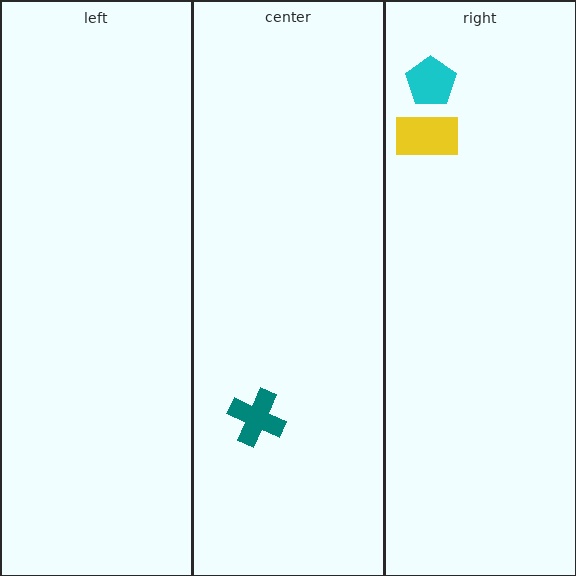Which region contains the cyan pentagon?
The right region.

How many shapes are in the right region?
2.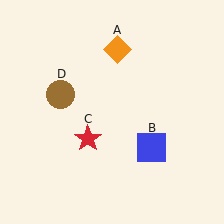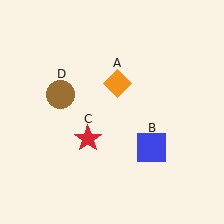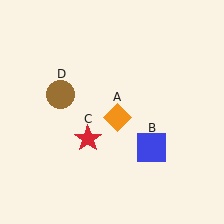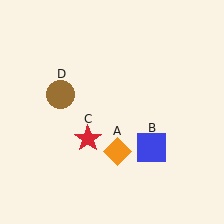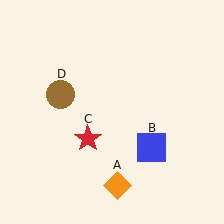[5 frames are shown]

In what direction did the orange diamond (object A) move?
The orange diamond (object A) moved down.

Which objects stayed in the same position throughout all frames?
Blue square (object B) and red star (object C) and brown circle (object D) remained stationary.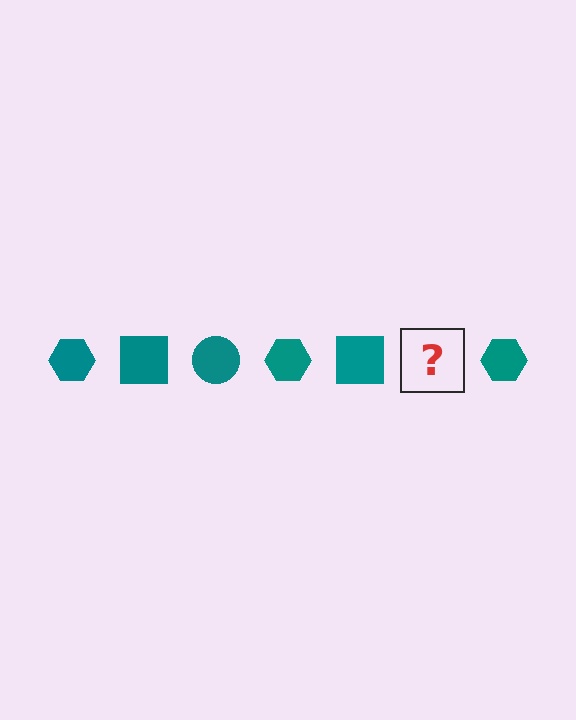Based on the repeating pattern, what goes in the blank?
The blank should be a teal circle.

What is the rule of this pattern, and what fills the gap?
The rule is that the pattern cycles through hexagon, square, circle shapes in teal. The gap should be filled with a teal circle.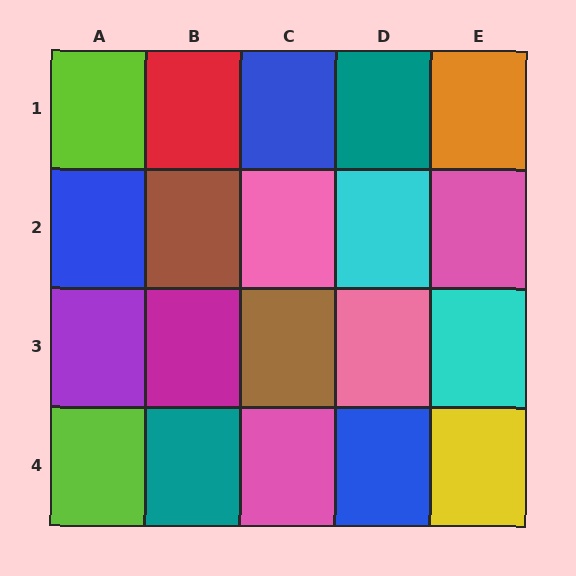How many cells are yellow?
1 cell is yellow.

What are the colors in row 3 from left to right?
Purple, magenta, brown, pink, cyan.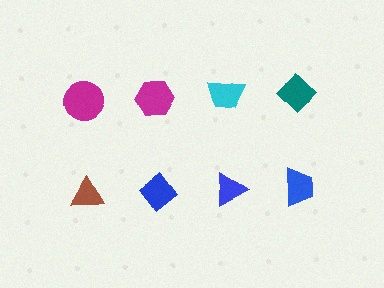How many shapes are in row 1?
4 shapes.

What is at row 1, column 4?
A teal diamond.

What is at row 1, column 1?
A magenta circle.